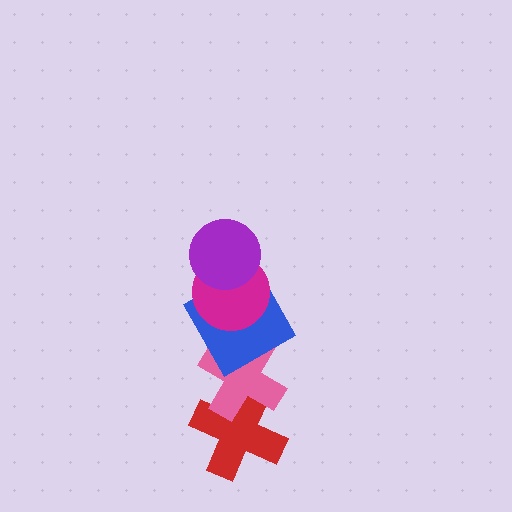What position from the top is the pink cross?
The pink cross is 4th from the top.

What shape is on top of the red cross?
The pink cross is on top of the red cross.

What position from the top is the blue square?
The blue square is 3rd from the top.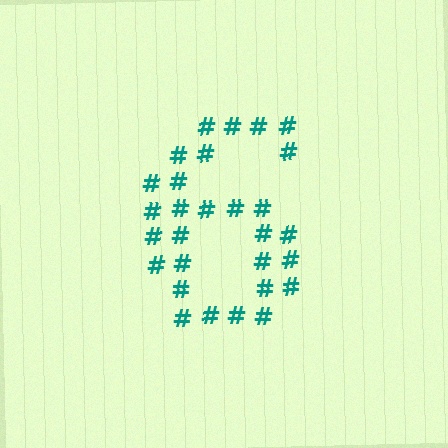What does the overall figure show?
The overall figure shows the digit 6.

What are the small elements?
The small elements are hash symbols.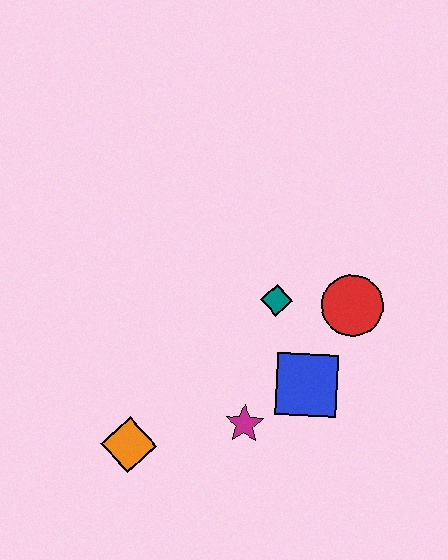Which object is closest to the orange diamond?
The magenta star is closest to the orange diamond.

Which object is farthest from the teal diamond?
The orange diamond is farthest from the teal diamond.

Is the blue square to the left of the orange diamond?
No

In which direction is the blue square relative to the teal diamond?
The blue square is below the teal diamond.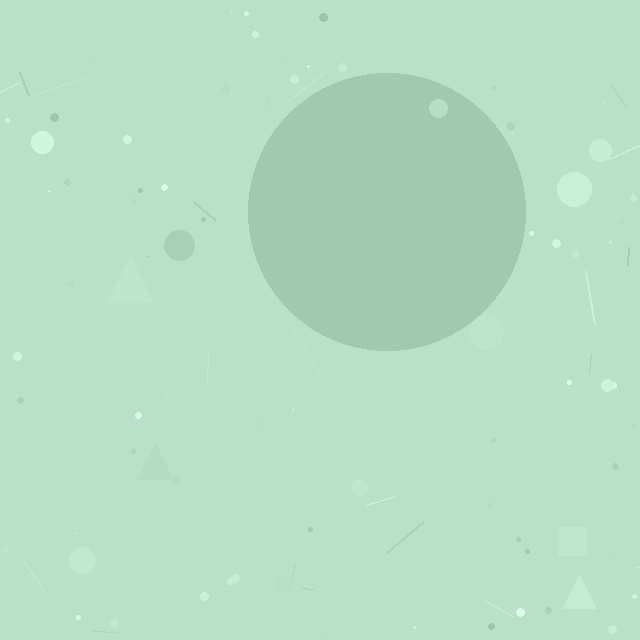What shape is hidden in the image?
A circle is hidden in the image.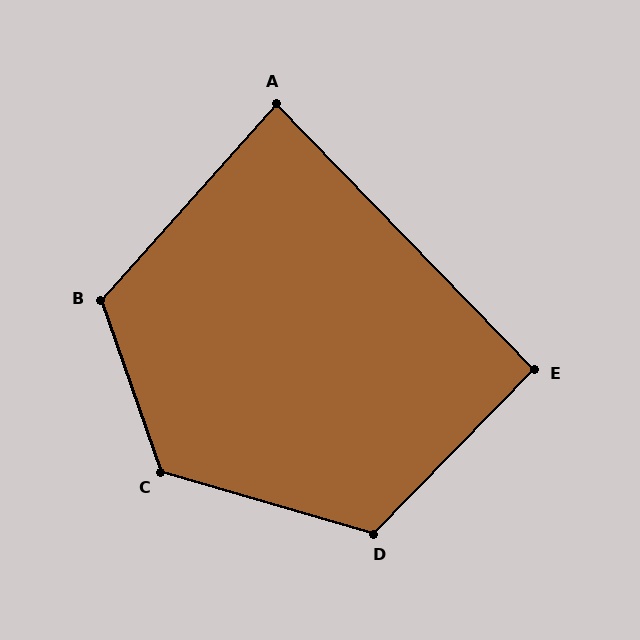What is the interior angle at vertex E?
Approximately 91 degrees (approximately right).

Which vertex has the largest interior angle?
C, at approximately 125 degrees.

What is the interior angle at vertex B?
Approximately 119 degrees (obtuse).